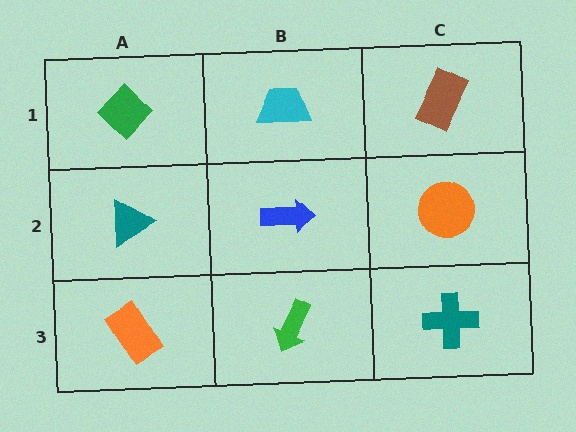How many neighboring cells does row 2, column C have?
3.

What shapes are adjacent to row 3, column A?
A teal triangle (row 2, column A), a green arrow (row 3, column B).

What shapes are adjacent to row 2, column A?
A green diamond (row 1, column A), an orange rectangle (row 3, column A), a blue arrow (row 2, column B).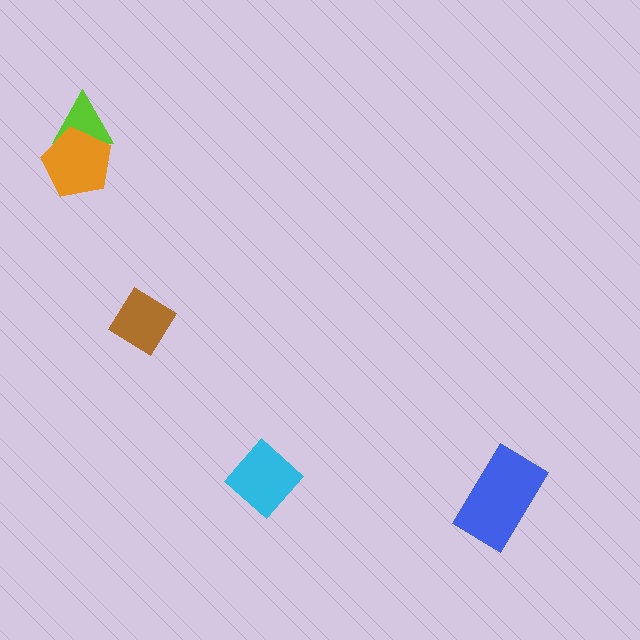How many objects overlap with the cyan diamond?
0 objects overlap with the cyan diamond.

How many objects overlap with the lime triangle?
1 object overlaps with the lime triangle.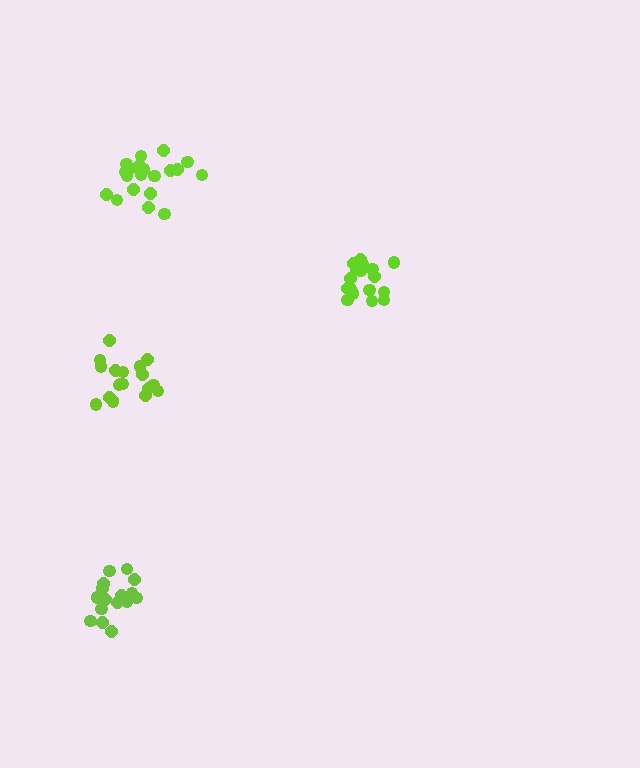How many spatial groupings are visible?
There are 4 spatial groupings.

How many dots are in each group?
Group 1: 17 dots, Group 2: 17 dots, Group 3: 20 dots, Group 4: 19 dots (73 total).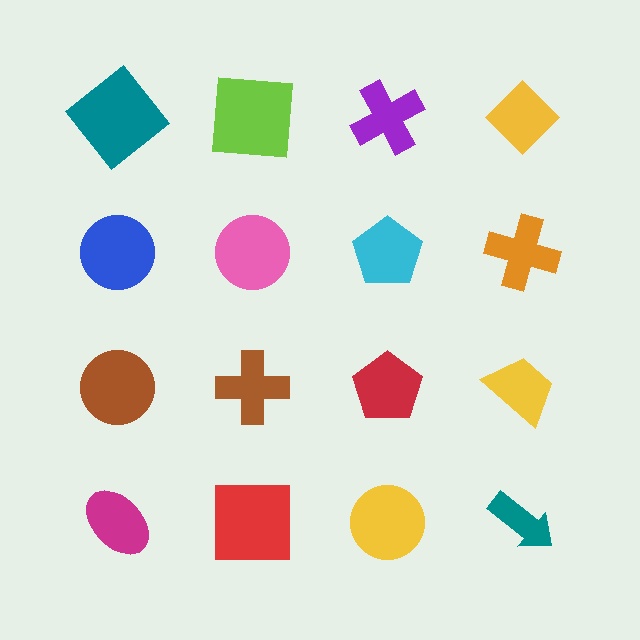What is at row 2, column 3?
A cyan pentagon.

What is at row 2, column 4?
An orange cross.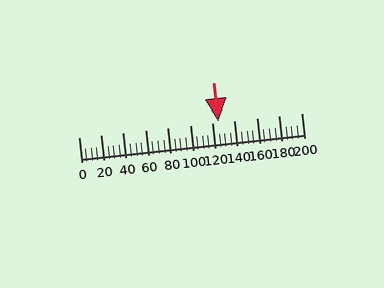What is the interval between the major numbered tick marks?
The major tick marks are spaced 20 units apart.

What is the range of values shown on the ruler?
The ruler shows values from 0 to 200.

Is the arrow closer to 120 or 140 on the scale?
The arrow is closer to 120.